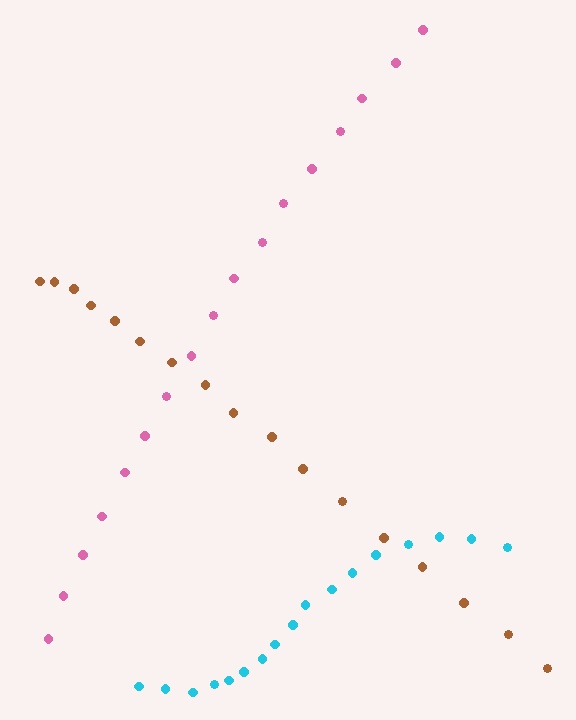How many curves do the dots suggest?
There are 3 distinct paths.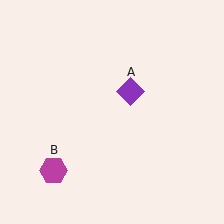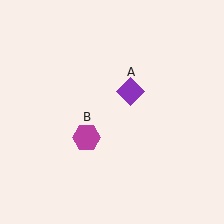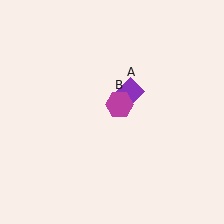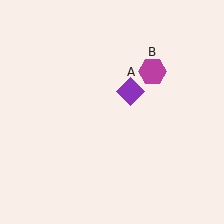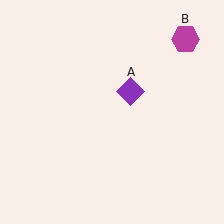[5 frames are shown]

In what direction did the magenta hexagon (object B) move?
The magenta hexagon (object B) moved up and to the right.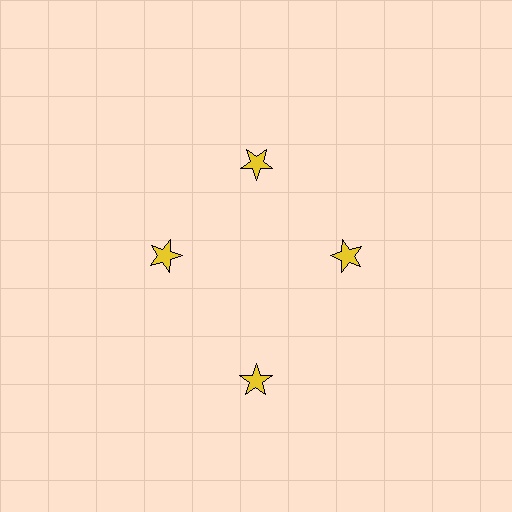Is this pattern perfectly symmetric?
No. The 4 yellow stars are arranged in a ring, but one element near the 6 o'clock position is pushed outward from the center, breaking the 4-fold rotational symmetry.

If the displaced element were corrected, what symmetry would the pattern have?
It would have 4-fold rotational symmetry — the pattern would map onto itself every 90 degrees.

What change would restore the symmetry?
The symmetry would be restored by moving it inward, back onto the ring so that all 4 stars sit at equal angles and equal distance from the center.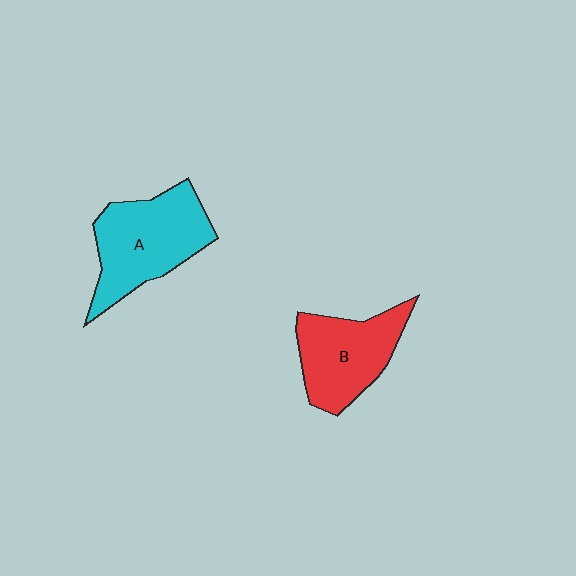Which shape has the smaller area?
Shape B (red).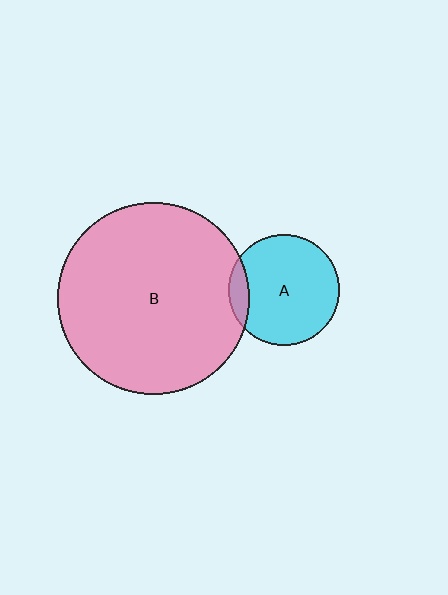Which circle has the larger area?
Circle B (pink).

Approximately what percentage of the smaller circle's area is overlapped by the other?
Approximately 10%.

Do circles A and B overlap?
Yes.